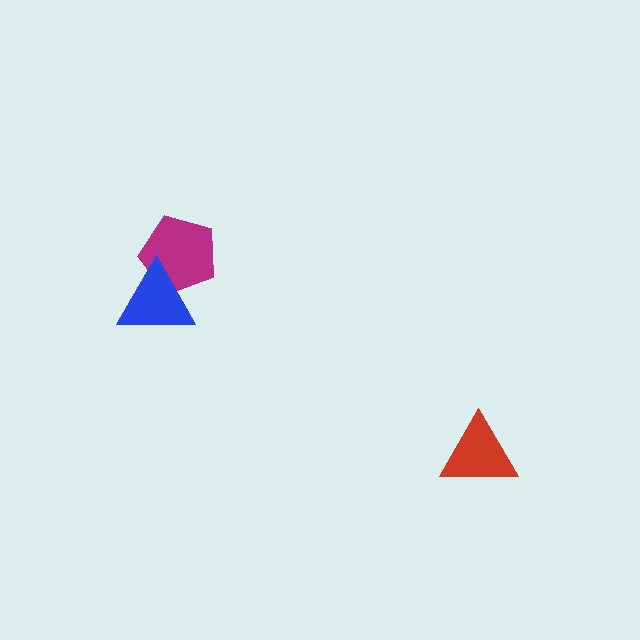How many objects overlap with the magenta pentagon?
1 object overlaps with the magenta pentagon.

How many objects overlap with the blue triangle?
1 object overlaps with the blue triangle.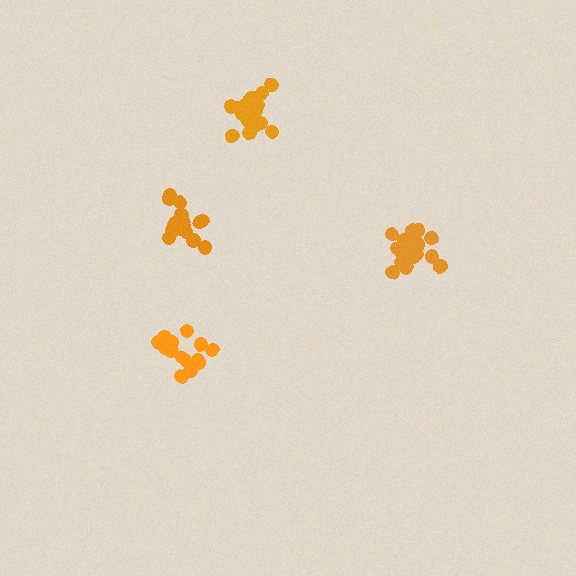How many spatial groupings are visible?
There are 4 spatial groupings.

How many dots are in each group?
Group 1: 15 dots, Group 2: 17 dots, Group 3: 18 dots, Group 4: 21 dots (71 total).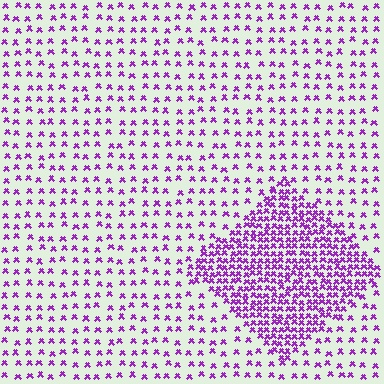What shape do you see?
I see a diamond.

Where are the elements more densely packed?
The elements are more densely packed inside the diamond boundary.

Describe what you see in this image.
The image contains small purple elements arranged at two different densities. A diamond-shaped region is visible where the elements are more densely packed than the surrounding area.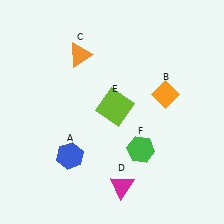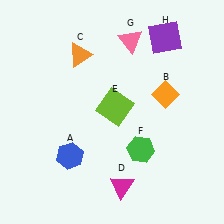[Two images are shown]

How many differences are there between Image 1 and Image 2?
There are 2 differences between the two images.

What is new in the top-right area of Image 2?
A pink triangle (G) was added in the top-right area of Image 2.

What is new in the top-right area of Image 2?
A purple square (H) was added in the top-right area of Image 2.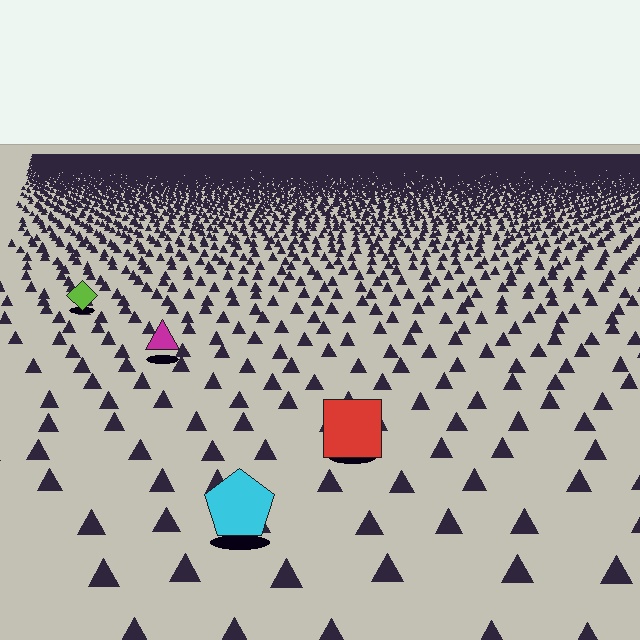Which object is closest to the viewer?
The cyan pentagon is closest. The texture marks near it are larger and more spread out.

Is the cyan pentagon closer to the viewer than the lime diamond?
Yes. The cyan pentagon is closer — you can tell from the texture gradient: the ground texture is coarser near it.